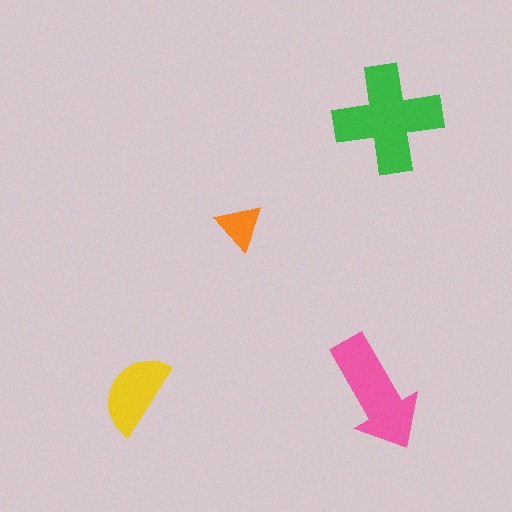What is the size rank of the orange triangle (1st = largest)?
4th.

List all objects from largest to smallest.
The green cross, the pink arrow, the yellow semicircle, the orange triangle.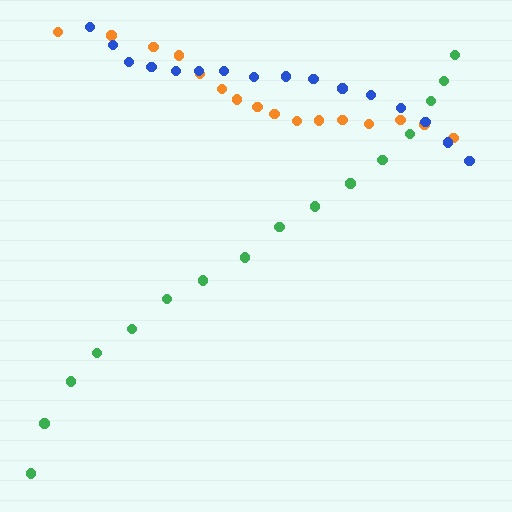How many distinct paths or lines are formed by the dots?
There are 3 distinct paths.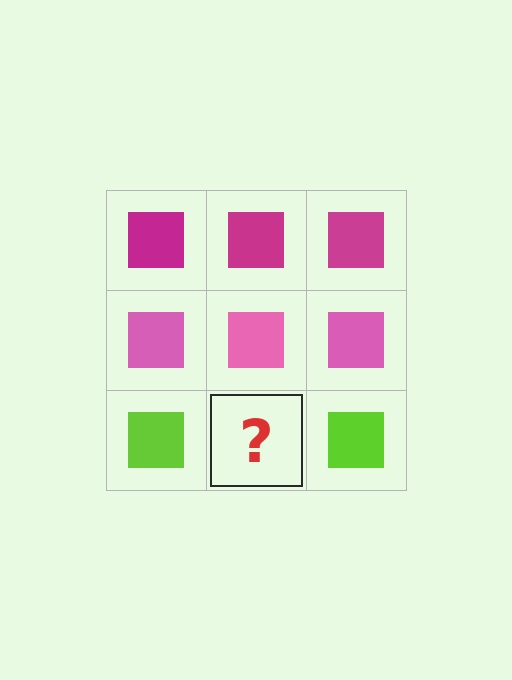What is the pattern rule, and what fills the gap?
The rule is that each row has a consistent color. The gap should be filled with a lime square.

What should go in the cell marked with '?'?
The missing cell should contain a lime square.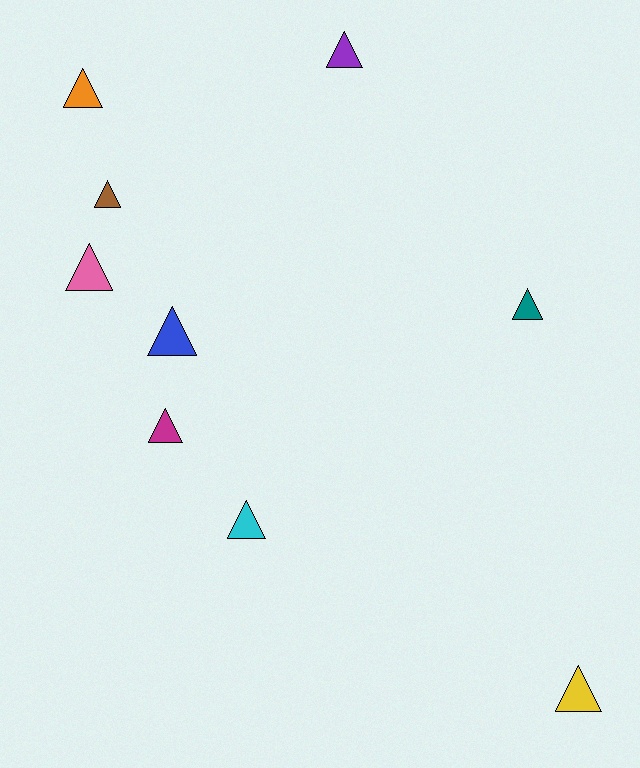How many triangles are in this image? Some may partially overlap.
There are 9 triangles.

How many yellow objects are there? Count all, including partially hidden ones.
There is 1 yellow object.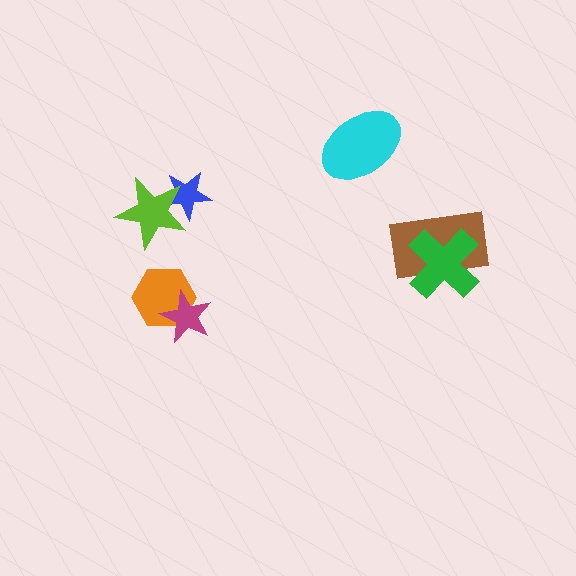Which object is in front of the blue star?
The lime star is in front of the blue star.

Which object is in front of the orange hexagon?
The magenta star is in front of the orange hexagon.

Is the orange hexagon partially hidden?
Yes, it is partially covered by another shape.